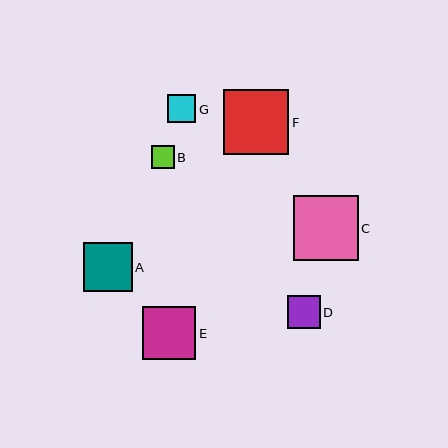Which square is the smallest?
Square B is the smallest with a size of approximately 23 pixels.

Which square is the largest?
Square C is the largest with a size of approximately 65 pixels.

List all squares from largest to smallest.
From largest to smallest: C, F, E, A, D, G, B.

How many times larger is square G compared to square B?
Square G is approximately 1.2 times the size of square B.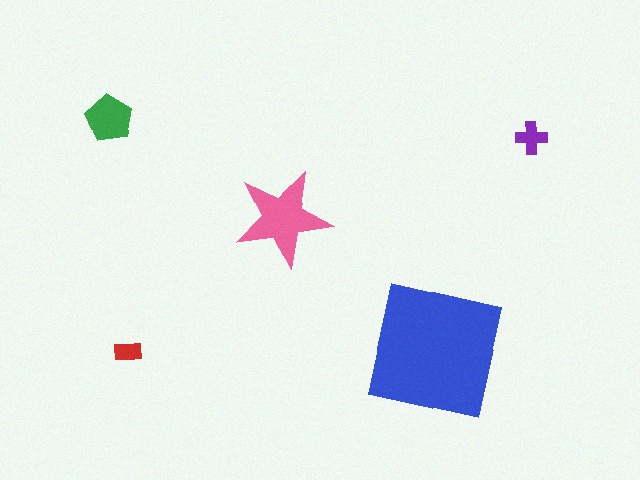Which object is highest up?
The green pentagon is topmost.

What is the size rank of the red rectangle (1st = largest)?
5th.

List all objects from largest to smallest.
The blue square, the pink star, the green pentagon, the purple cross, the red rectangle.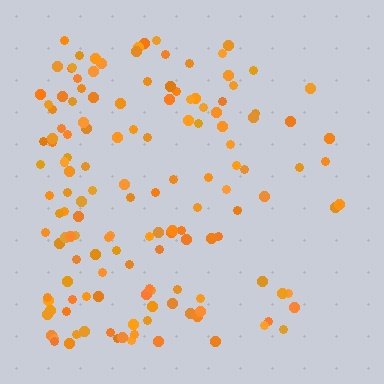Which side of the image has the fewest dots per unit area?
The right.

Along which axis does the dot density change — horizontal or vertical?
Horizontal.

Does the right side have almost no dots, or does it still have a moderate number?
Still a moderate number, just noticeably fewer than the left.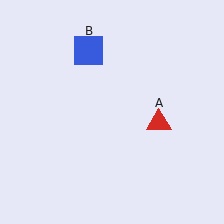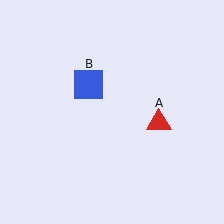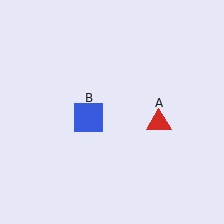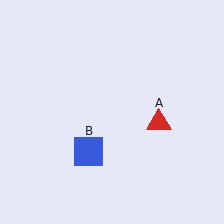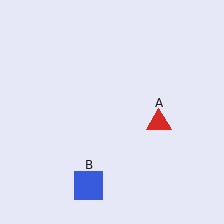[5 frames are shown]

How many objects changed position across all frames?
1 object changed position: blue square (object B).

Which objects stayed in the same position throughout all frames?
Red triangle (object A) remained stationary.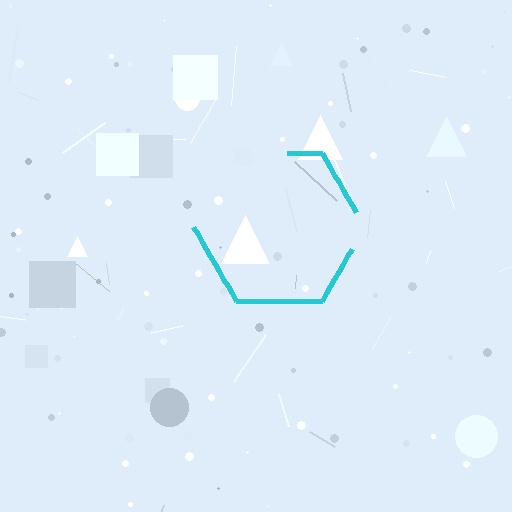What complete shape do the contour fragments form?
The contour fragments form a hexagon.